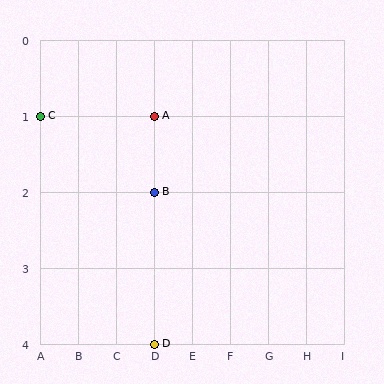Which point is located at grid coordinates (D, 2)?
Point B is at (D, 2).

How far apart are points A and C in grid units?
Points A and C are 3 columns apart.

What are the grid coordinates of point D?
Point D is at grid coordinates (D, 4).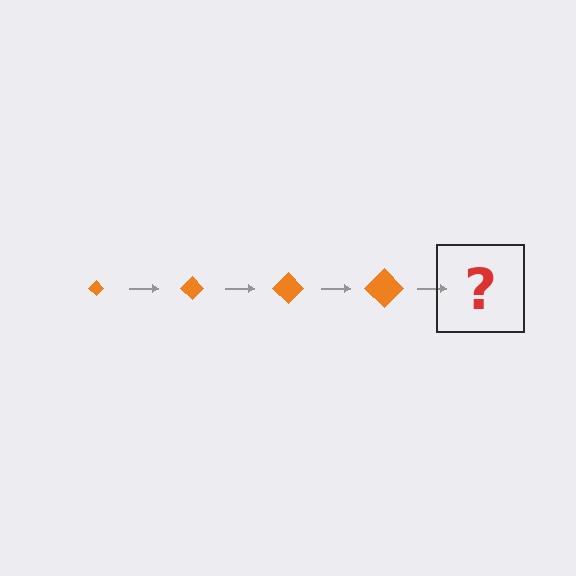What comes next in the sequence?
The next element should be an orange diamond, larger than the previous one.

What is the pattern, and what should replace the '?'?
The pattern is that the diamond gets progressively larger each step. The '?' should be an orange diamond, larger than the previous one.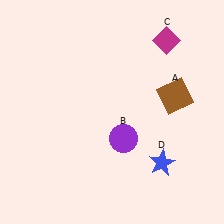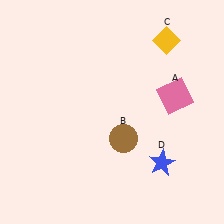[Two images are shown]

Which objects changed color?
A changed from brown to pink. B changed from purple to brown. C changed from magenta to yellow.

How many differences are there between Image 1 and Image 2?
There are 3 differences between the two images.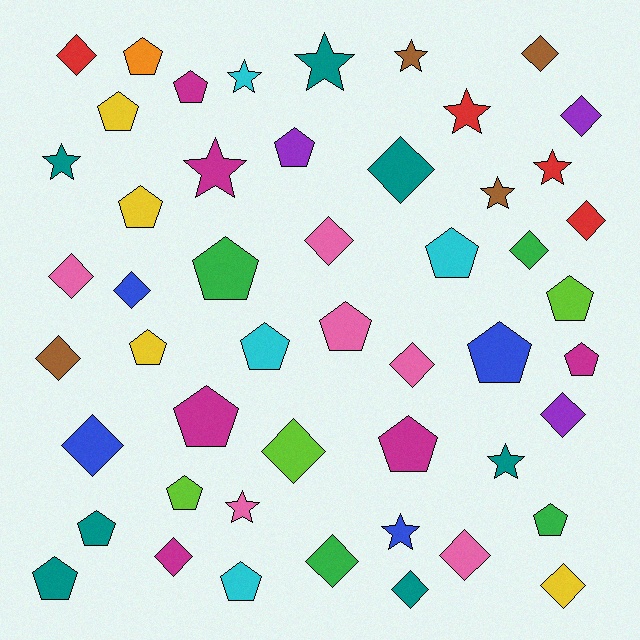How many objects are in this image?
There are 50 objects.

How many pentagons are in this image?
There are 20 pentagons.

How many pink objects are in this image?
There are 6 pink objects.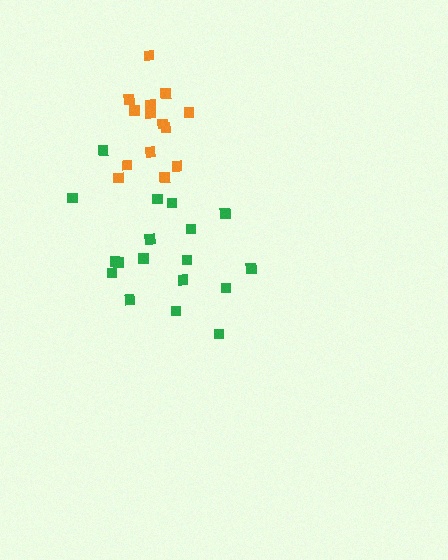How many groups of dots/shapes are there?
There are 2 groups.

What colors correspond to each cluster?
The clusters are colored: green, orange.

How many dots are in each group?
Group 1: 18 dots, Group 2: 14 dots (32 total).